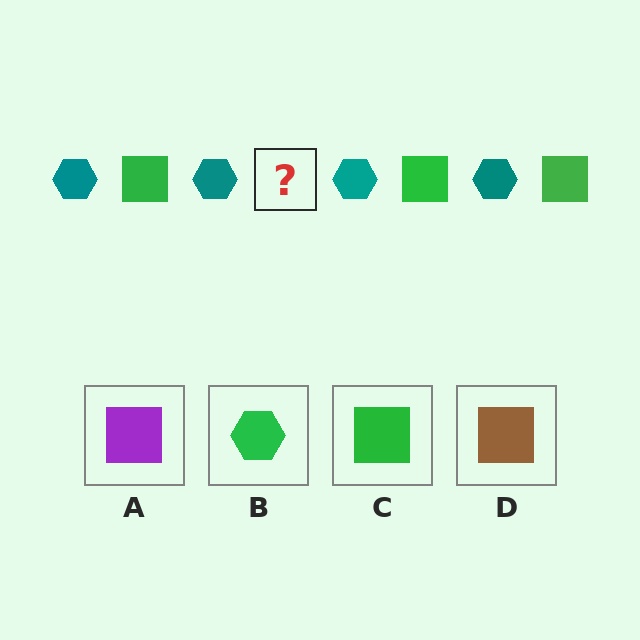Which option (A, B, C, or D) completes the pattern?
C.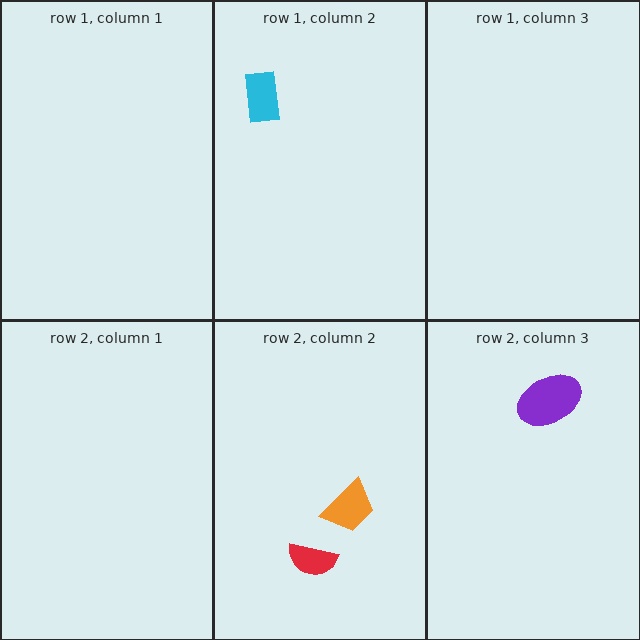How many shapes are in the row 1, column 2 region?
1.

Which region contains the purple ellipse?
The row 2, column 3 region.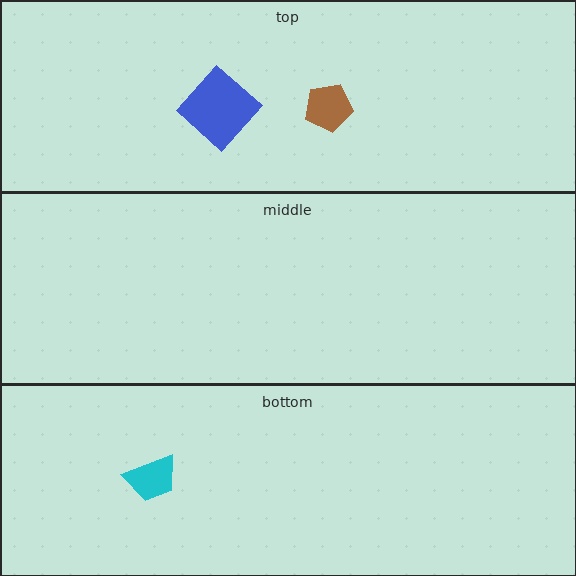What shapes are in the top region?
The blue diamond, the brown pentagon.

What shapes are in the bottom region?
The cyan trapezoid.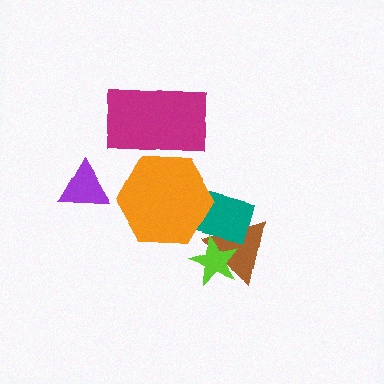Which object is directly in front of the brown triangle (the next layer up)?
The teal rectangle is directly in front of the brown triangle.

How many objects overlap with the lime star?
2 objects overlap with the lime star.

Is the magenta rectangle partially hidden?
Yes, it is partially covered by another shape.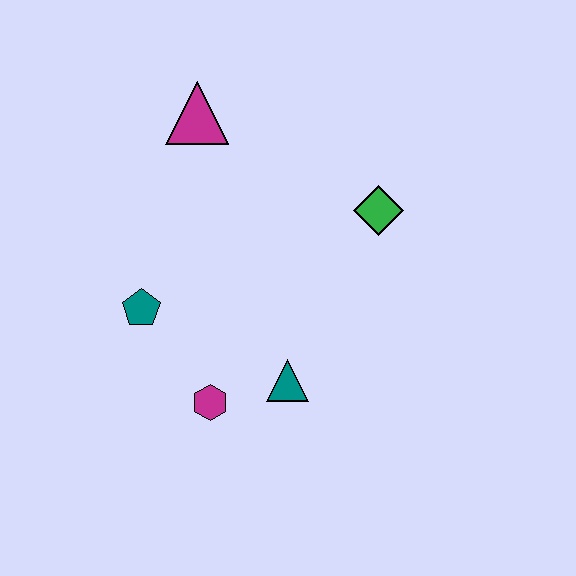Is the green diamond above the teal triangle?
Yes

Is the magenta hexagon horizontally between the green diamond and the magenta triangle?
Yes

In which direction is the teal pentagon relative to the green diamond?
The teal pentagon is to the left of the green diamond.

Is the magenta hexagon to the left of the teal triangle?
Yes